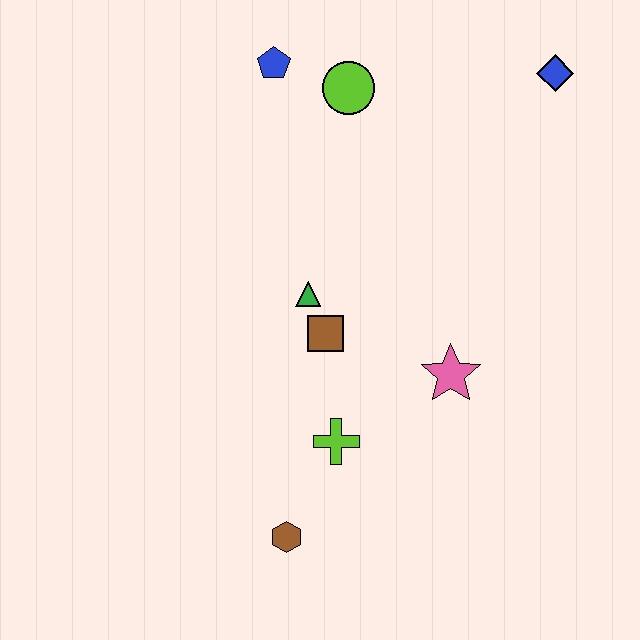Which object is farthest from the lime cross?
The blue diamond is farthest from the lime cross.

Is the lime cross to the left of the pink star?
Yes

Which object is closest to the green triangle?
The brown square is closest to the green triangle.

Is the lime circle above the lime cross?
Yes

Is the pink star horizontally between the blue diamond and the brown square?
Yes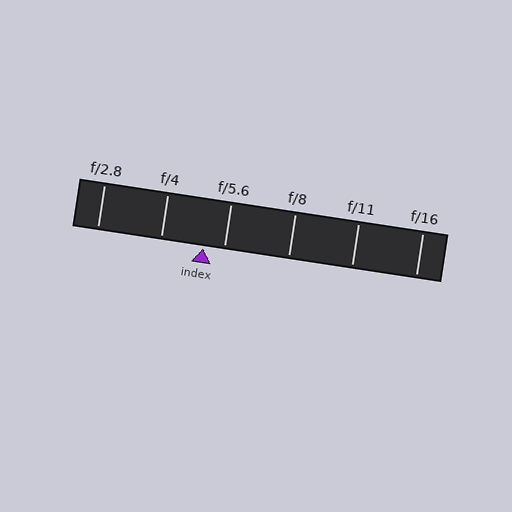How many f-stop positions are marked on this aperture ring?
There are 6 f-stop positions marked.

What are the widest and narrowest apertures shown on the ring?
The widest aperture shown is f/2.8 and the narrowest is f/16.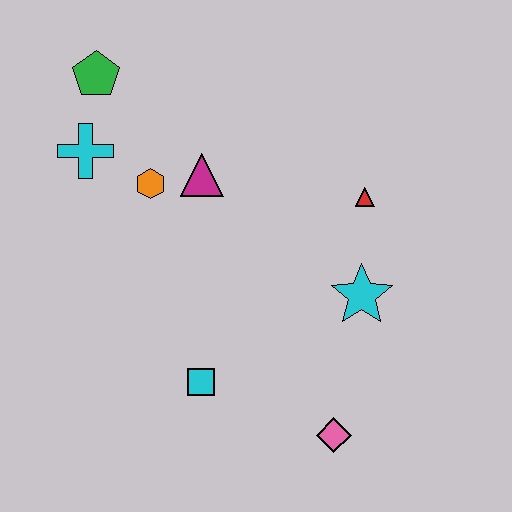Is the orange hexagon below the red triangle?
No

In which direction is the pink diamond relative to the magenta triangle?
The pink diamond is below the magenta triangle.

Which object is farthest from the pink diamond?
The green pentagon is farthest from the pink diamond.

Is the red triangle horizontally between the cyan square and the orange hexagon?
No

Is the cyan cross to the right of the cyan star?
No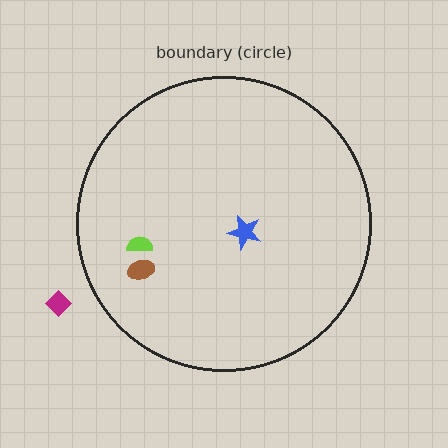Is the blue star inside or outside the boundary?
Inside.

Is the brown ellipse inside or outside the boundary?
Inside.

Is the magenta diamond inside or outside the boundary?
Outside.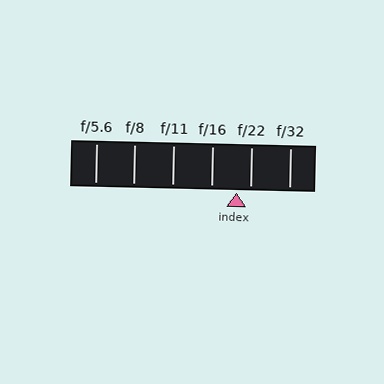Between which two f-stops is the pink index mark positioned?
The index mark is between f/16 and f/22.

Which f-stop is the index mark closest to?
The index mark is closest to f/22.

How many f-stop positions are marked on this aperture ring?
There are 6 f-stop positions marked.